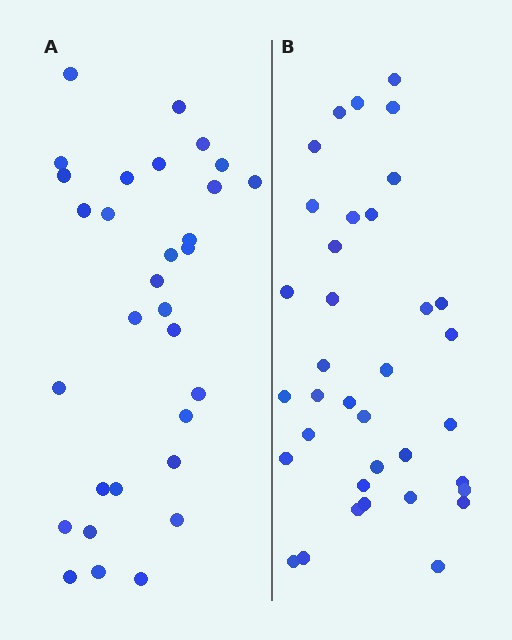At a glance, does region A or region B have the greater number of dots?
Region B (the right region) has more dots.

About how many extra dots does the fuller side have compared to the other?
Region B has about 5 more dots than region A.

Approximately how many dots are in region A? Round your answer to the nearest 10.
About 30 dots. (The exact count is 31, which rounds to 30.)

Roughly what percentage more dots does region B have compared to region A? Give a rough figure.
About 15% more.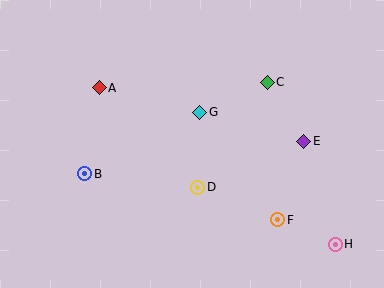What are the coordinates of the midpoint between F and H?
The midpoint between F and H is at (307, 232).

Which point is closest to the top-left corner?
Point A is closest to the top-left corner.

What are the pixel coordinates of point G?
Point G is at (200, 112).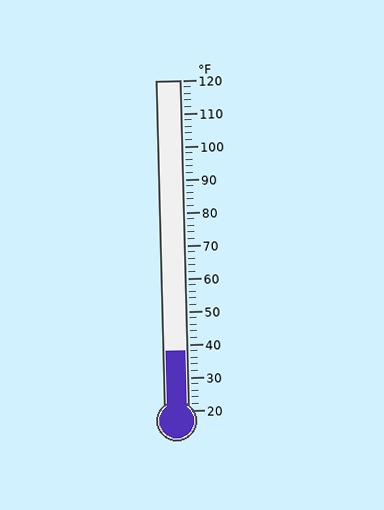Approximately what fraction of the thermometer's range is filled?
The thermometer is filled to approximately 20% of its range.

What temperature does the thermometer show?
The thermometer shows approximately 38°F.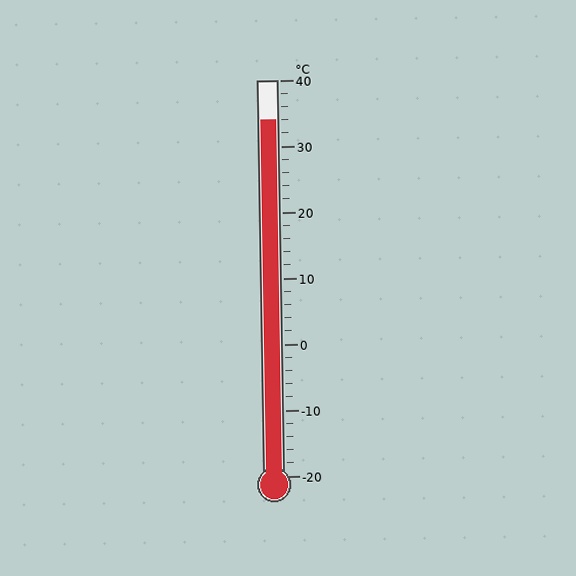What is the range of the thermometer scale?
The thermometer scale ranges from -20°C to 40°C.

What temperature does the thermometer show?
The thermometer shows approximately 34°C.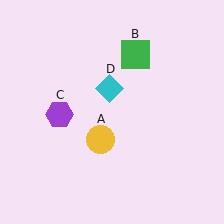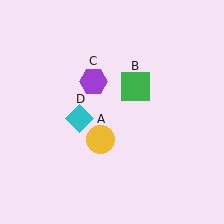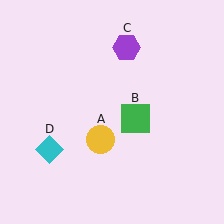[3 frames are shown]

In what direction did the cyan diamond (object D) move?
The cyan diamond (object D) moved down and to the left.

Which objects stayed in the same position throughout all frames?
Yellow circle (object A) remained stationary.